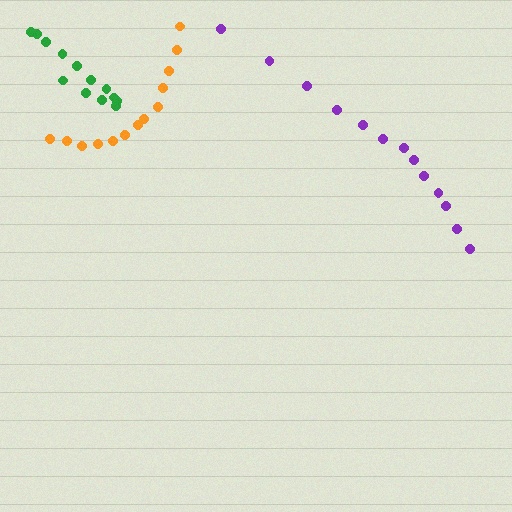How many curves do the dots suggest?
There are 3 distinct paths.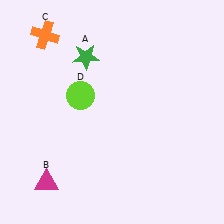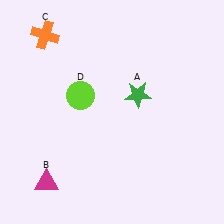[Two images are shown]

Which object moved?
The green star (A) moved right.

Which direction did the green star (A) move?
The green star (A) moved right.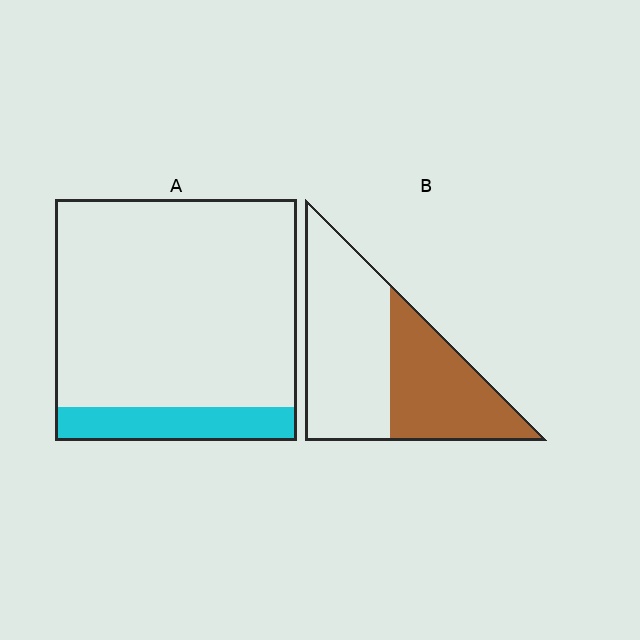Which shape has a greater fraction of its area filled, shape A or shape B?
Shape B.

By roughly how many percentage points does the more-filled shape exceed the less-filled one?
By roughly 30 percentage points (B over A).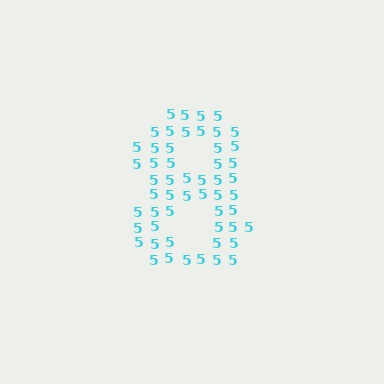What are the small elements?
The small elements are digit 5's.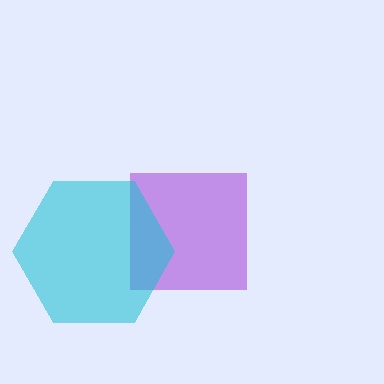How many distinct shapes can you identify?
There are 2 distinct shapes: a purple square, a cyan hexagon.